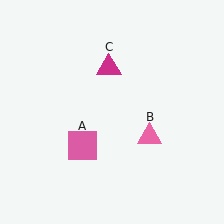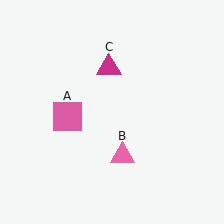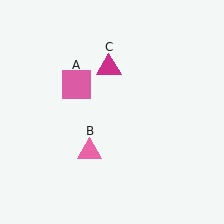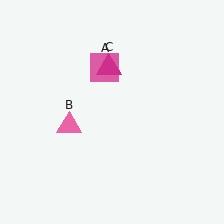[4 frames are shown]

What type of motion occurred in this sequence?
The pink square (object A), pink triangle (object B) rotated clockwise around the center of the scene.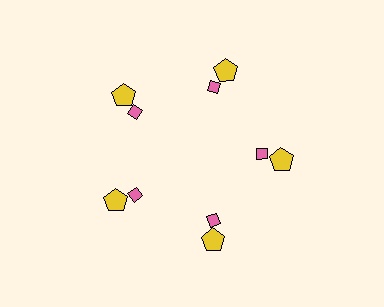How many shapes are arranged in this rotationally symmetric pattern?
There are 10 shapes, arranged in 5 groups of 2.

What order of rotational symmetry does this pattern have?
This pattern has 5-fold rotational symmetry.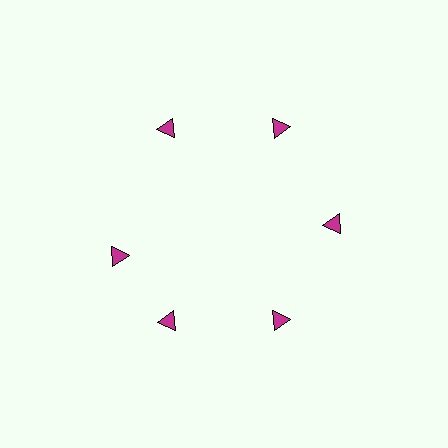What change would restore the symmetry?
The symmetry would be restored by rotating it back into even spacing with its neighbors so that all 6 triangles sit at equal angles and equal distance from the center.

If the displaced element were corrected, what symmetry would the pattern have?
It would have 6-fold rotational symmetry — the pattern would map onto itself every 60 degrees.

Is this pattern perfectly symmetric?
No. The 6 magenta triangles are arranged in a ring, but one element near the 9 o'clock position is rotated out of alignment along the ring, breaking the 6-fold rotational symmetry.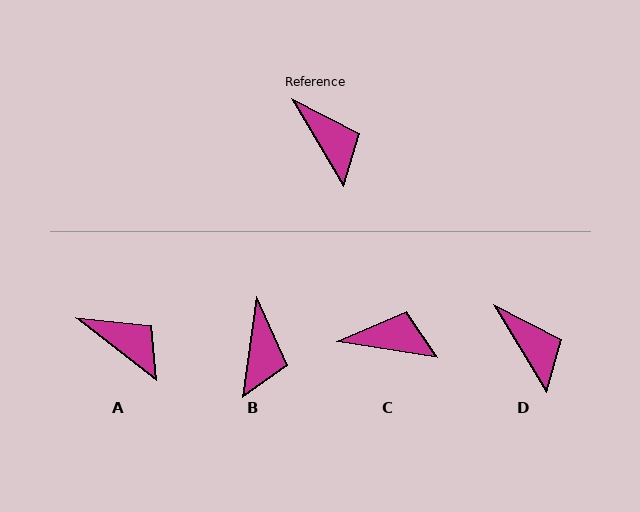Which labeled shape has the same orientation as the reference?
D.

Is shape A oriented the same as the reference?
No, it is off by about 21 degrees.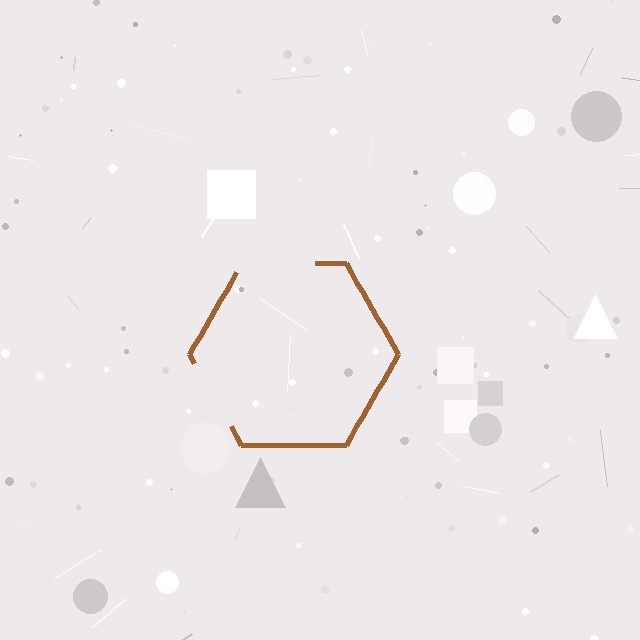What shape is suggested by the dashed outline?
The dashed outline suggests a hexagon.